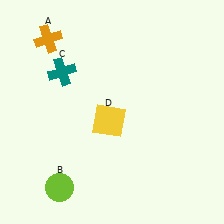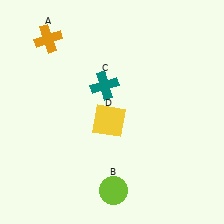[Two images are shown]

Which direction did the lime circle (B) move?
The lime circle (B) moved right.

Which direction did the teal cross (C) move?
The teal cross (C) moved right.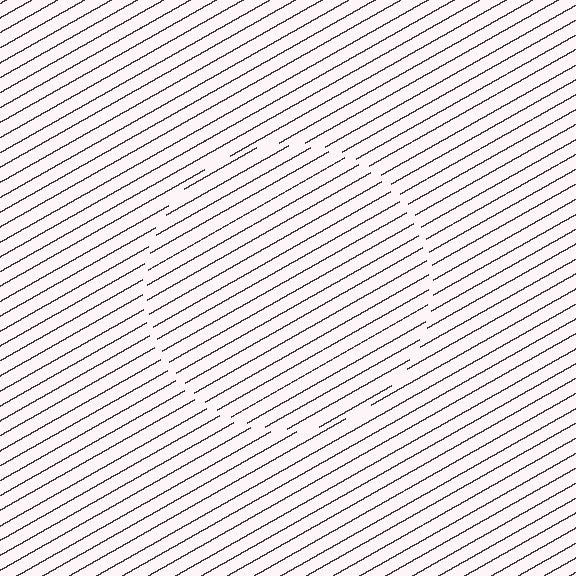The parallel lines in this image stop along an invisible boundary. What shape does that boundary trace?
An illusory circle. The interior of the shape contains the same grating, shifted by half a period — the contour is defined by the phase discontinuity where line-ends from the inner and outer gratings abut.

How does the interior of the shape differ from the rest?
The interior of the shape contains the same grating, shifted by half a period — the contour is defined by the phase discontinuity where line-ends from the inner and outer gratings abut.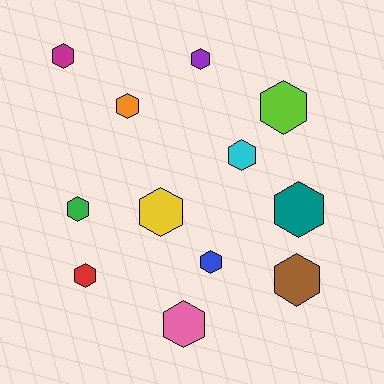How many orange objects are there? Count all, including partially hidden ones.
There is 1 orange object.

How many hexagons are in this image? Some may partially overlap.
There are 12 hexagons.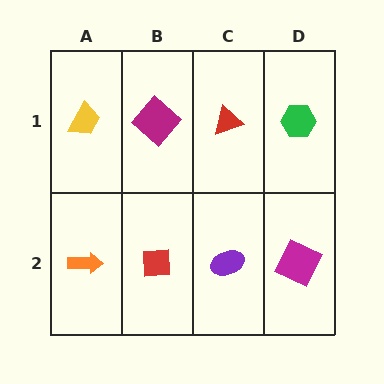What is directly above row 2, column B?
A magenta diamond.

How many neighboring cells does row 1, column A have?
2.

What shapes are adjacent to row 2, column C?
A red triangle (row 1, column C), a red square (row 2, column B), a magenta square (row 2, column D).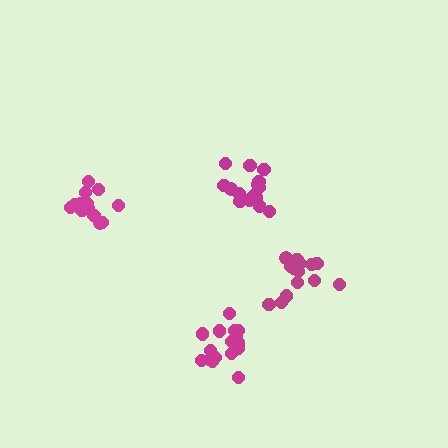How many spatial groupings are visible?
There are 4 spatial groupings.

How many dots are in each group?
Group 1: 14 dots, Group 2: 16 dots, Group 3: 15 dots, Group 4: 15 dots (60 total).